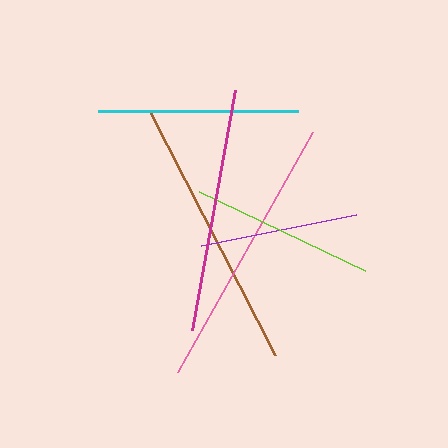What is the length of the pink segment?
The pink segment is approximately 275 pixels long.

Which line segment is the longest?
The pink line is the longest at approximately 275 pixels.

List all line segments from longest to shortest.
From longest to shortest: pink, brown, magenta, cyan, lime, purple.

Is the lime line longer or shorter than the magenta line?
The magenta line is longer than the lime line.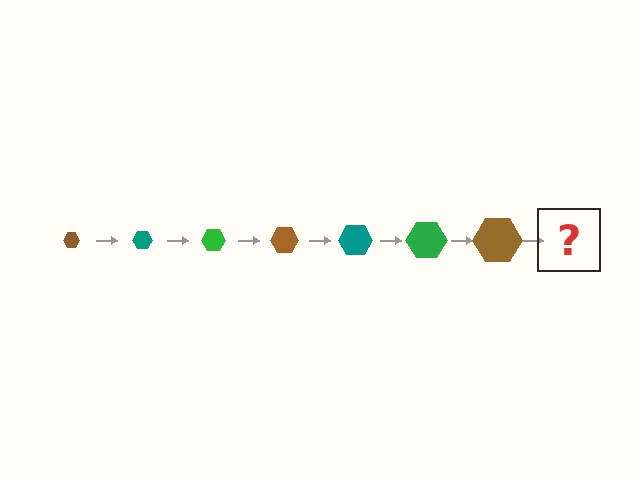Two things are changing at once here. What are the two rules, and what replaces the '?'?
The two rules are that the hexagon grows larger each step and the color cycles through brown, teal, and green. The '?' should be a teal hexagon, larger than the previous one.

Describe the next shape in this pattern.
It should be a teal hexagon, larger than the previous one.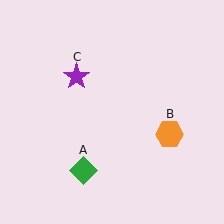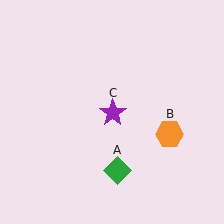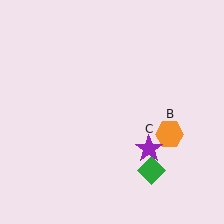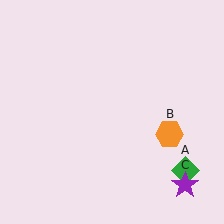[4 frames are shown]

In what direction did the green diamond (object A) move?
The green diamond (object A) moved right.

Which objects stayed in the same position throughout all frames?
Orange hexagon (object B) remained stationary.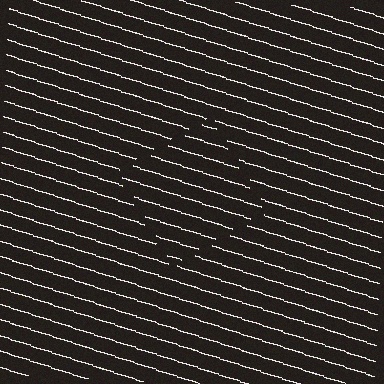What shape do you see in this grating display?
An illusory square. The interior of the shape contains the same grating, shifted by half a period — the contour is defined by the phase discontinuity where line-ends from the inner and outer gratings abut.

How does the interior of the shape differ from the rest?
The interior of the shape contains the same grating, shifted by half a period — the contour is defined by the phase discontinuity where line-ends from the inner and outer gratings abut.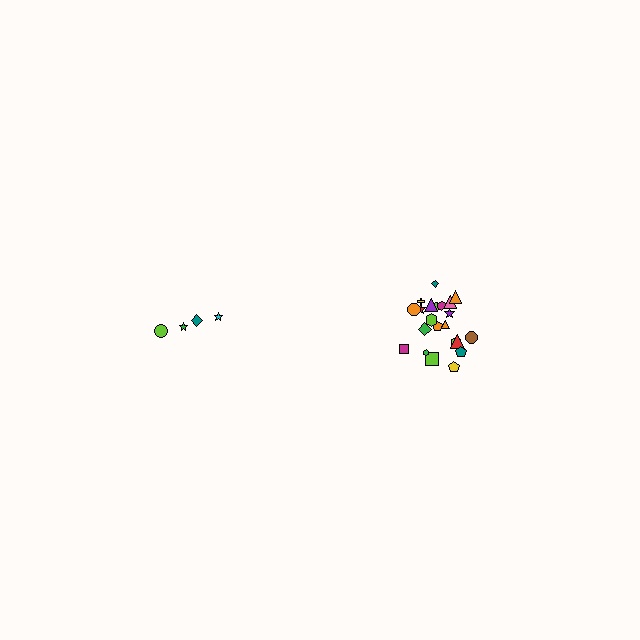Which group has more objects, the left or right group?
The right group.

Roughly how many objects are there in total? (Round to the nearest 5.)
Roughly 25 objects in total.